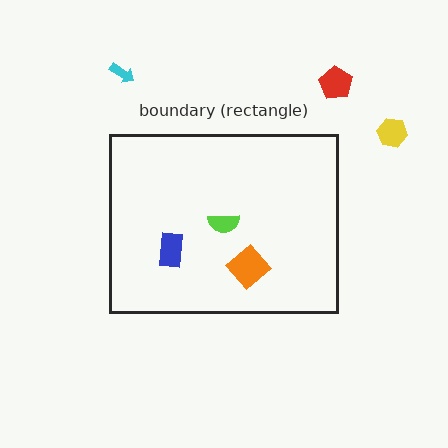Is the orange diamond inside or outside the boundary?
Inside.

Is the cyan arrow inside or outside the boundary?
Outside.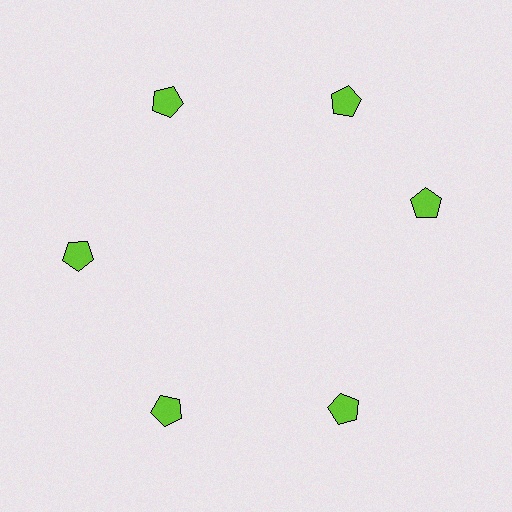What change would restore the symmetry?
The symmetry would be restored by rotating it back into even spacing with its neighbors so that all 6 pentagons sit at equal angles and equal distance from the center.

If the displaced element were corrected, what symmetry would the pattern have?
It would have 6-fold rotational symmetry — the pattern would map onto itself every 60 degrees.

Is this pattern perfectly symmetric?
No. The 6 lime pentagons are arranged in a ring, but one element near the 3 o'clock position is rotated out of alignment along the ring, breaking the 6-fold rotational symmetry.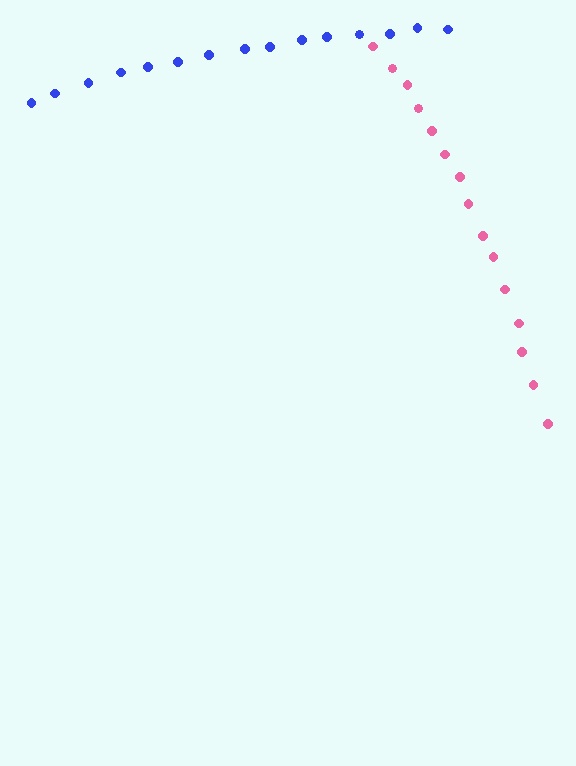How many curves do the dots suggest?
There are 2 distinct paths.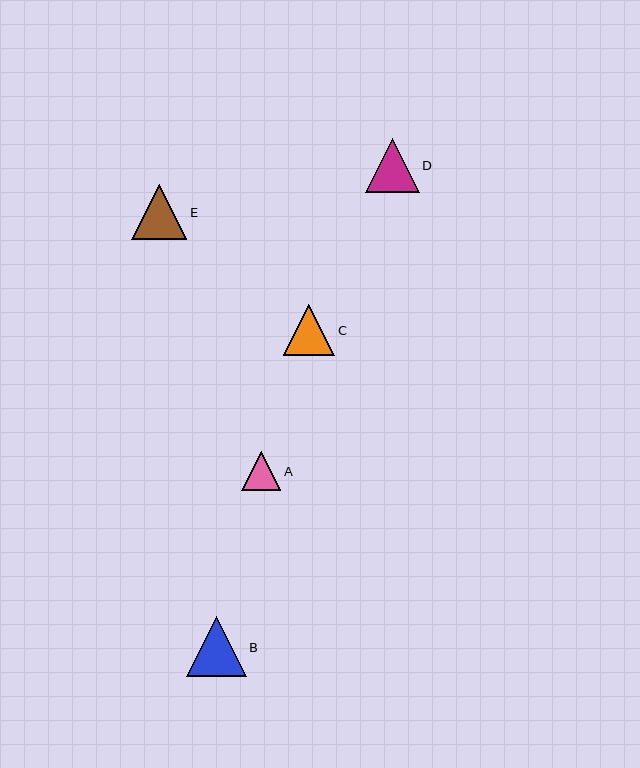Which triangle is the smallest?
Triangle A is the smallest with a size of approximately 39 pixels.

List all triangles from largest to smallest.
From largest to smallest: B, E, D, C, A.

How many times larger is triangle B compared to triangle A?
Triangle B is approximately 1.6 times the size of triangle A.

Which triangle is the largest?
Triangle B is the largest with a size of approximately 60 pixels.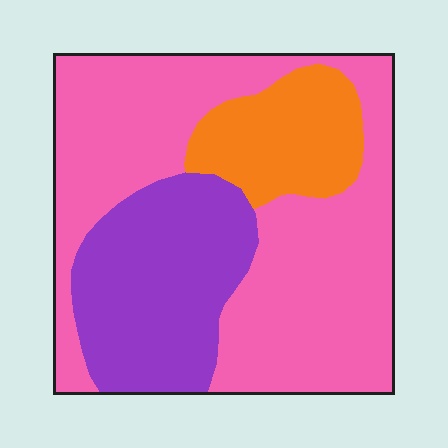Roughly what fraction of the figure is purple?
Purple takes up between a quarter and a half of the figure.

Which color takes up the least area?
Orange, at roughly 15%.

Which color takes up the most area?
Pink, at roughly 60%.